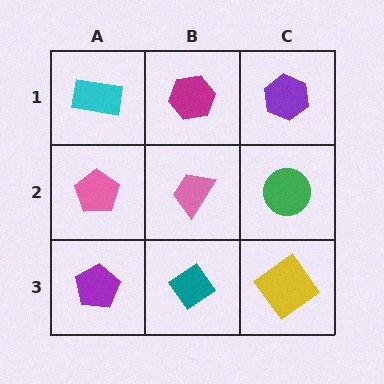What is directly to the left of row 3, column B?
A purple pentagon.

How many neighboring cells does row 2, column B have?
4.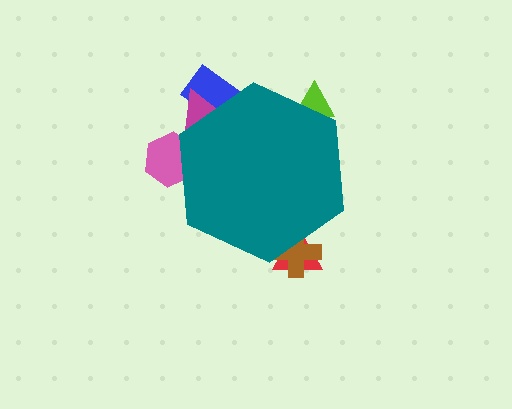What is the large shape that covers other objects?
A teal hexagon.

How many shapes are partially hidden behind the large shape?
6 shapes are partially hidden.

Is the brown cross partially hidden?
Yes, the brown cross is partially hidden behind the teal hexagon.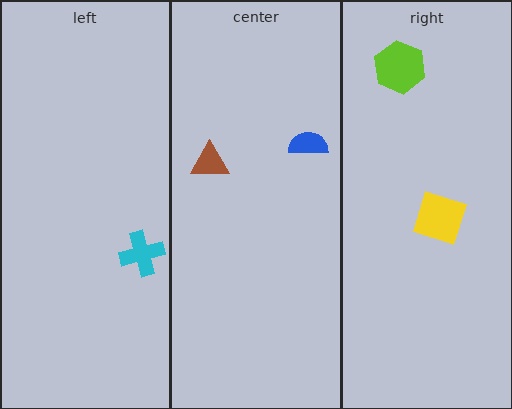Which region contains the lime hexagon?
The right region.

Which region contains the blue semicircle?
The center region.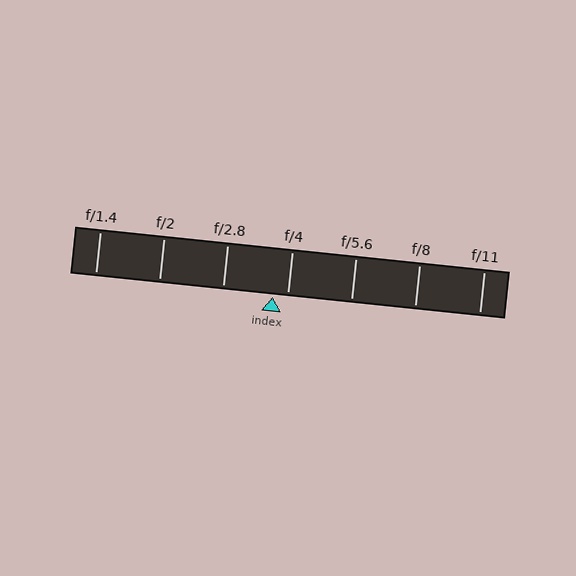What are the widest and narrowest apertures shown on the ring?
The widest aperture shown is f/1.4 and the narrowest is f/11.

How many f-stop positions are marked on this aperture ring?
There are 7 f-stop positions marked.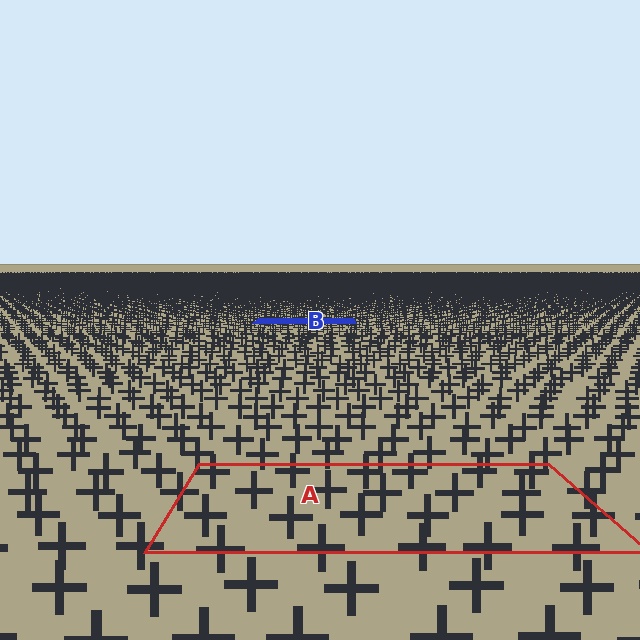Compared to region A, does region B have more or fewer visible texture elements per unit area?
Region B has more texture elements per unit area — they are packed more densely because it is farther away.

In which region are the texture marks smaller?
The texture marks are smaller in region B, because it is farther away.